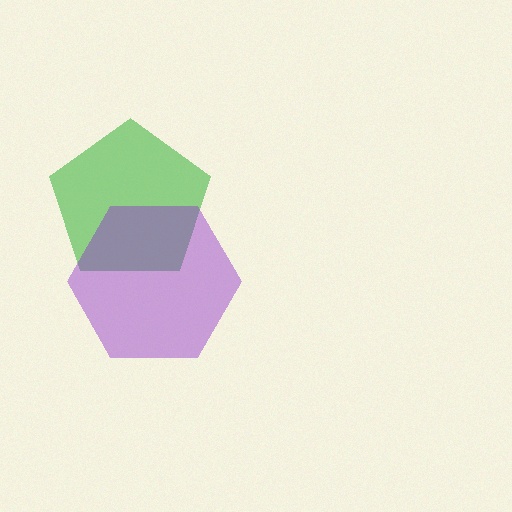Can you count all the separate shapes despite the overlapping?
Yes, there are 2 separate shapes.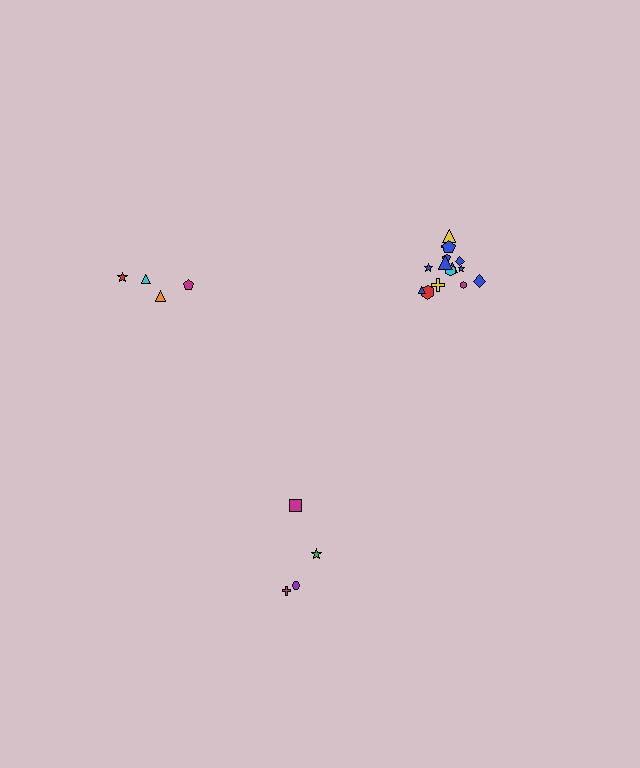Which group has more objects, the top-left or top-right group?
The top-right group.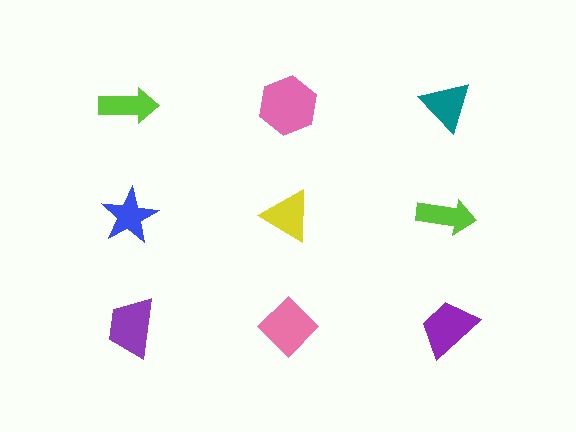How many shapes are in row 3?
3 shapes.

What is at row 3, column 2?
A pink diamond.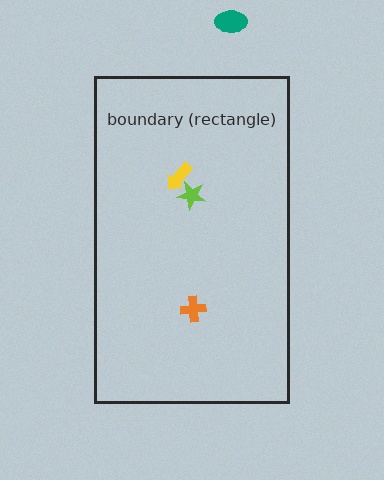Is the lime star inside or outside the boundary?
Inside.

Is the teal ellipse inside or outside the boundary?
Outside.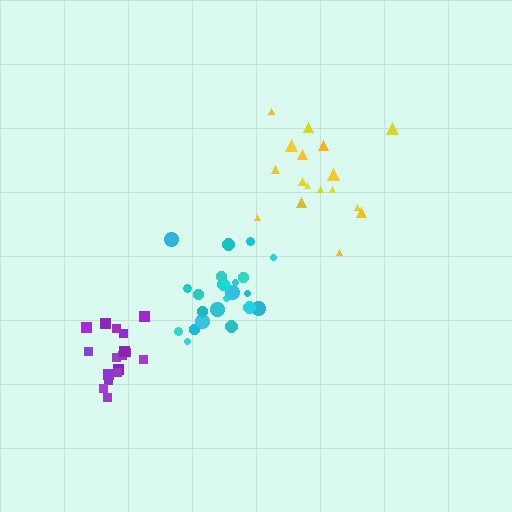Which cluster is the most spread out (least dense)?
Yellow.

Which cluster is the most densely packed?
Purple.